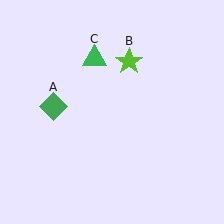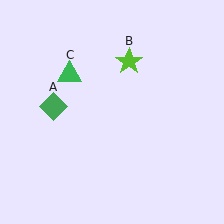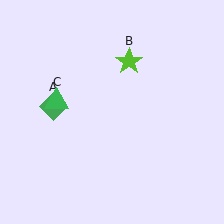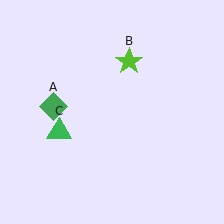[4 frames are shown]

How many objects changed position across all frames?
1 object changed position: green triangle (object C).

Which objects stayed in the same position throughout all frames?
Green diamond (object A) and lime star (object B) remained stationary.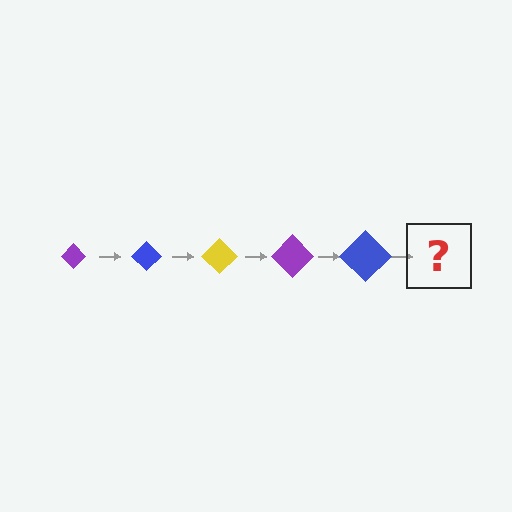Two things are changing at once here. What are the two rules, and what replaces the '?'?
The two rules are that the diamond grows larger each step and the color cycles through purple, blue, and yellow. The '?' should be a yellow diamond, larger than the previous one.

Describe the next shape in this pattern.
It should be a yellow diamond, larger than the previous one.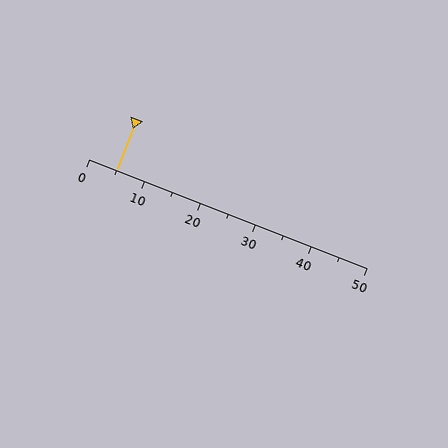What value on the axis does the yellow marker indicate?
The marker indicates approximately 5.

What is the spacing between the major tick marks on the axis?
The major ticks are spaced 10 apart.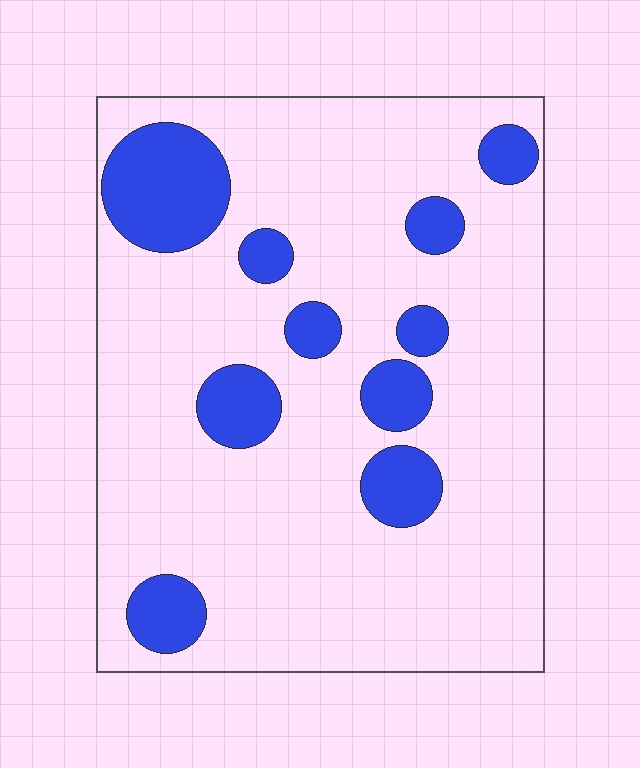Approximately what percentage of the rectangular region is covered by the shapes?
Approximately 20%.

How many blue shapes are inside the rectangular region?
10.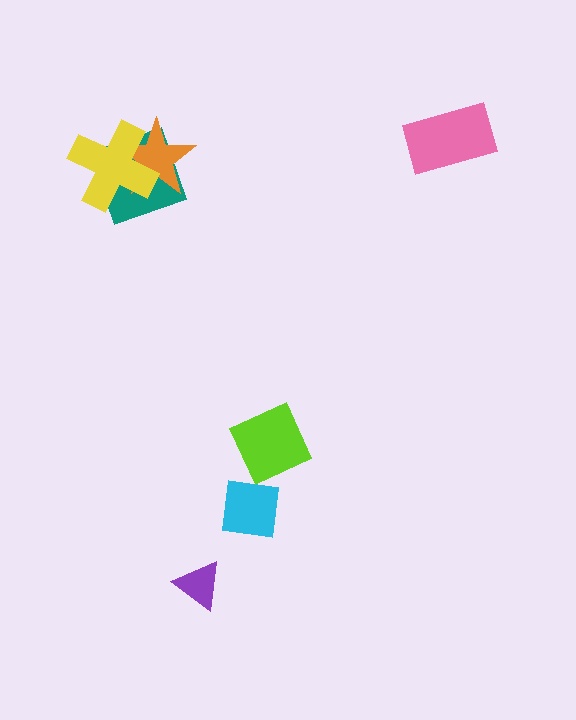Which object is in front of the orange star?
The yellow cross is in front of the orange star.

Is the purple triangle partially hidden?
No, no other shape covers it.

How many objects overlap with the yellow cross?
2 objects overlap with the yellow cross.